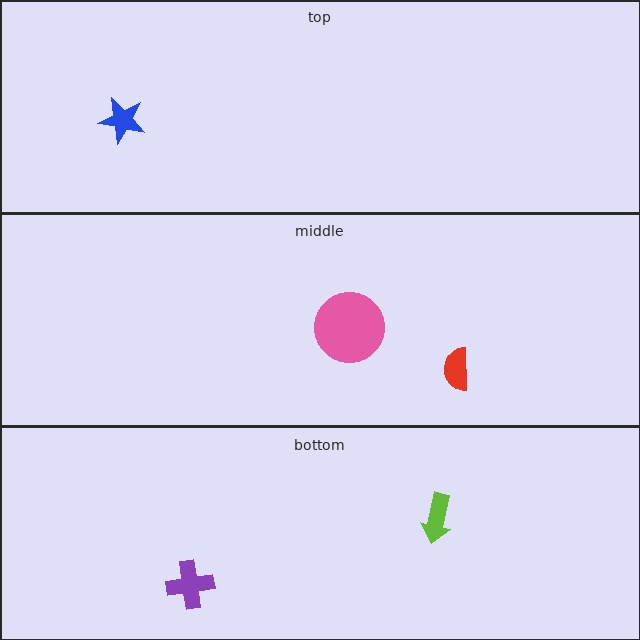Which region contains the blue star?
The top region.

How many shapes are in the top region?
1.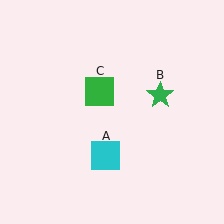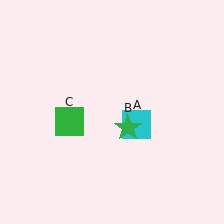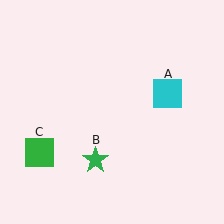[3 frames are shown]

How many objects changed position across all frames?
3 objects changed position: cyan square (object A), green star (object B), green square (object C).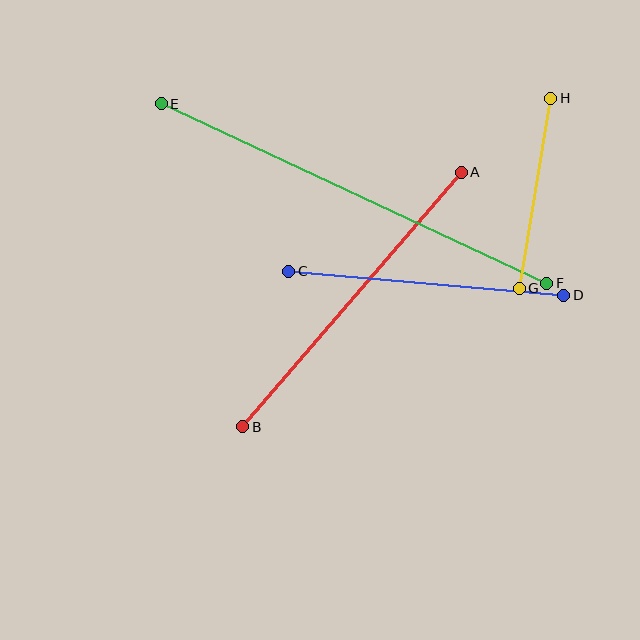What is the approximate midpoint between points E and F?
The midpoint is at approximately (354, 194) pixels.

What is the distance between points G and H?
The distance is approximately 193 pixels.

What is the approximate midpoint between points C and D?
The midpoint is at approximately (426, 283) pixels.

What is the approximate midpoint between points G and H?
The midpoint is at approximately (535, 193) pixels.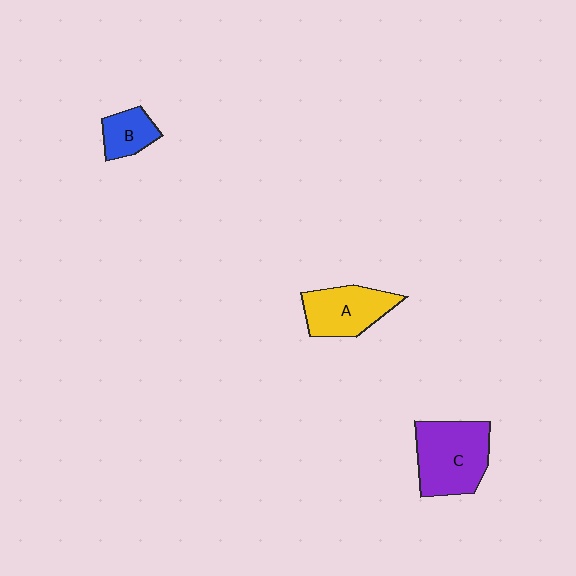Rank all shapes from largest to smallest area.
From largest to smallest: C (purple), A (yellow), B (blue).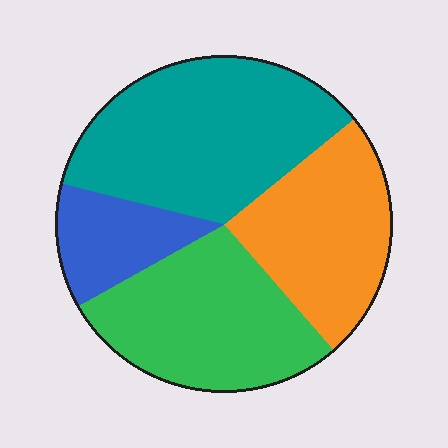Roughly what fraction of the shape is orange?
Orange takes up between a sixth and a third of the shape.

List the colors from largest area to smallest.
From largest to smallest: teal, green, orange, blue.